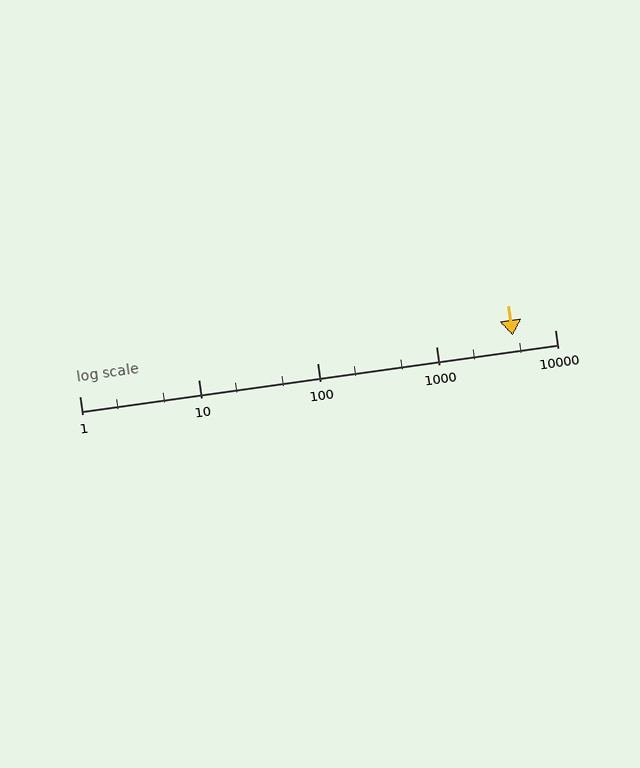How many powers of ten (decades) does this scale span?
The scale spans 4 decades, from 1 to 10000.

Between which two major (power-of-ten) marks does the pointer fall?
The pointer is between 1000 and 10000.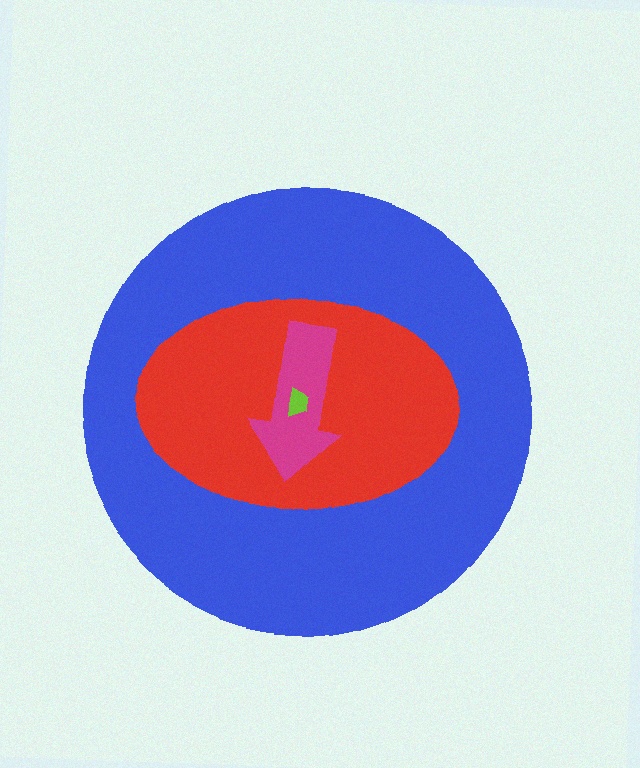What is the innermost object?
The lime trapezoid.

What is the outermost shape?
The blue circle.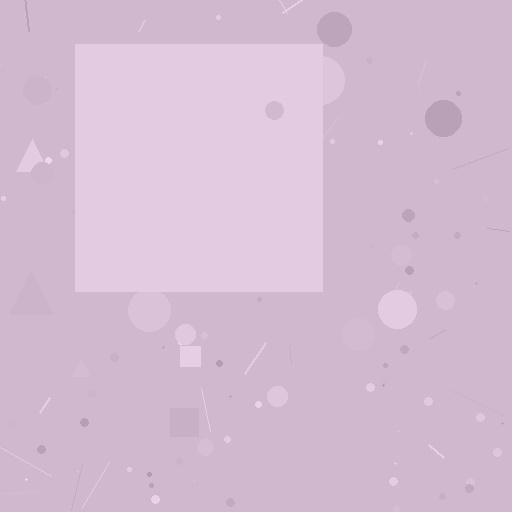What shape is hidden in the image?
A square is hidden in the image.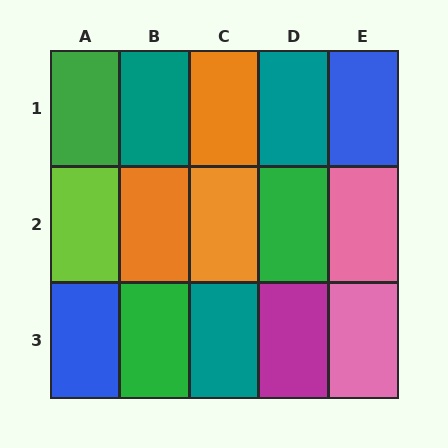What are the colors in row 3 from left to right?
Blue, green, teal, magenta, pink.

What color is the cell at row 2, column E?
Pink.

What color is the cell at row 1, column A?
Green.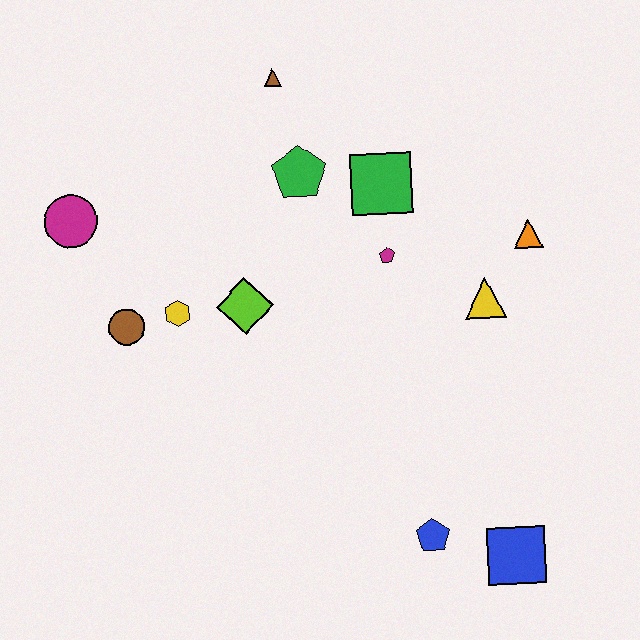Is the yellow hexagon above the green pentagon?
No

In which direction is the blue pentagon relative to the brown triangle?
The blue pentagon is below the brown triangle.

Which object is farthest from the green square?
The blue square is farthest from the green square.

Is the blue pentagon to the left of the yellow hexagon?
No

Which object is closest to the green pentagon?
The green square is closest to the green pentagon.